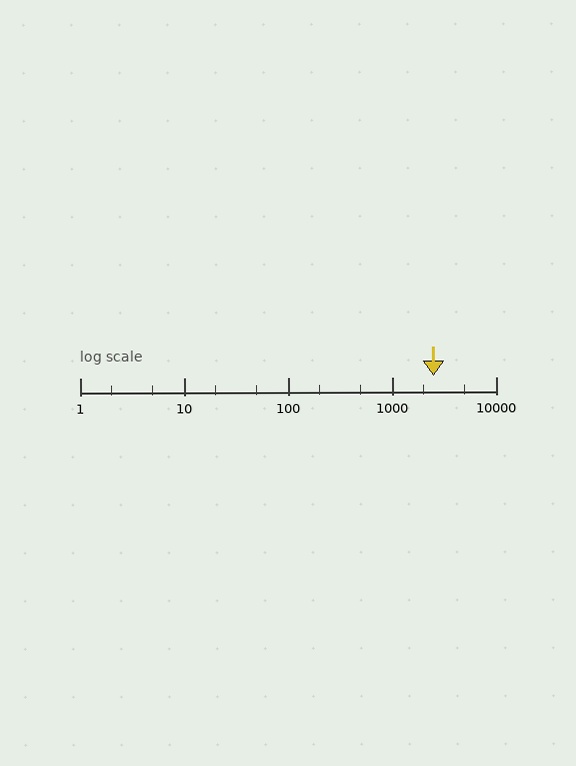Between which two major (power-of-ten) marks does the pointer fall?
The pointer is between 1000 and 10000.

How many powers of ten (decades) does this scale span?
The scale spans 4 decades, from 1 to 10000.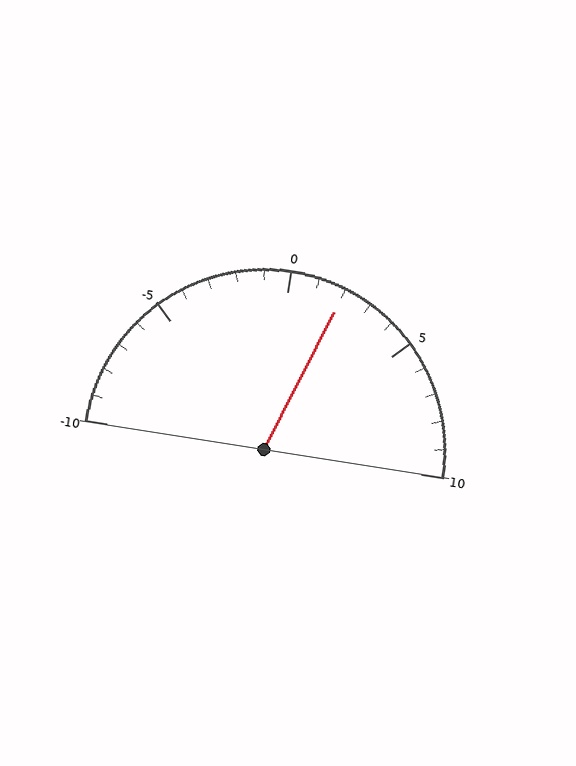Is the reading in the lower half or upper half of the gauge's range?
The reading is in the upper half of the range (-10 to 10).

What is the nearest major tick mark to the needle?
The nearest major tick mark is 0.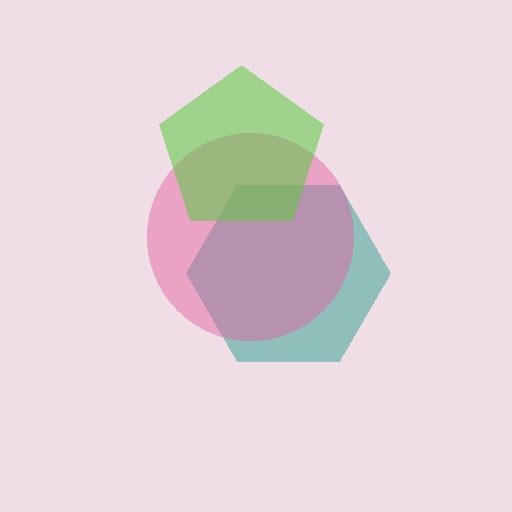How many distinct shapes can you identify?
There are 3 distinct shapes: a teal hexagon, a pink circle, a lime pentagon.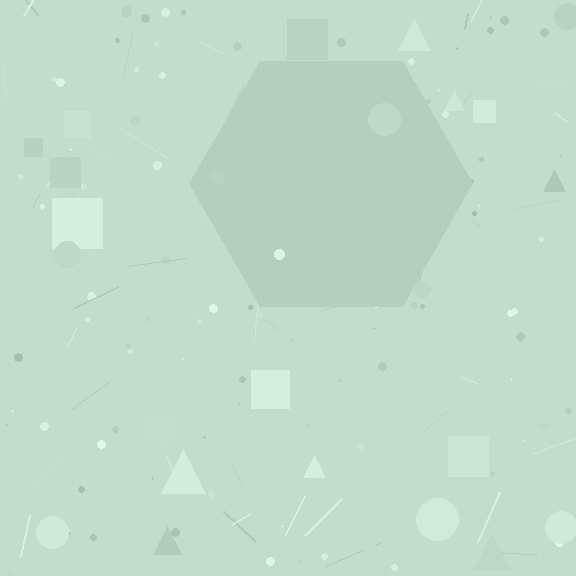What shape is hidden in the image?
A hexagon is hidden in the image.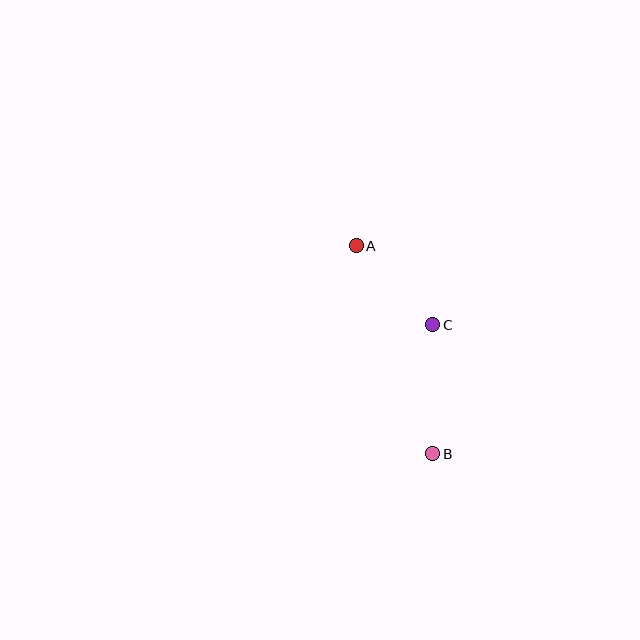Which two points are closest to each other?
Points A and C are closest to each other.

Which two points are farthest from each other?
Points A and B are farthest from each other.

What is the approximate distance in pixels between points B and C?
The distance between B and C is approximately 129 pixels.